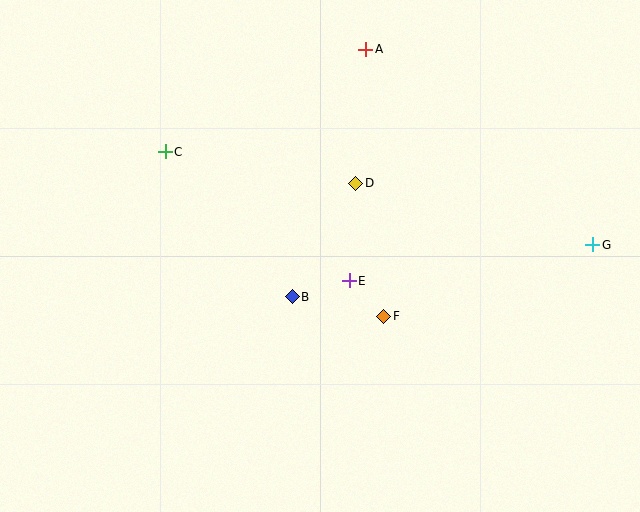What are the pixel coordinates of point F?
Point F is at (384, 316).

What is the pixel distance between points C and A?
The distance between C and A is 225 pixels.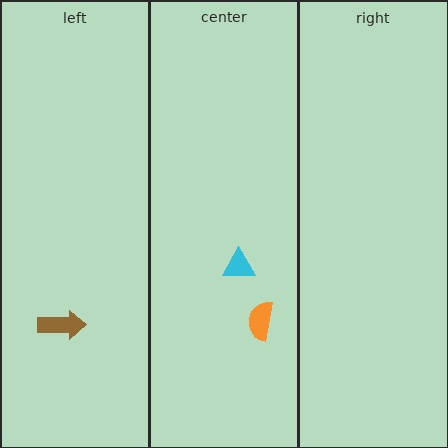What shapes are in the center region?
The cyan triangle, the orange semicircle.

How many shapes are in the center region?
2.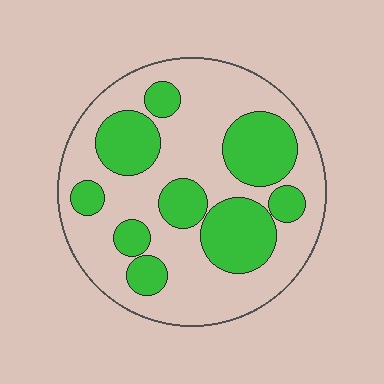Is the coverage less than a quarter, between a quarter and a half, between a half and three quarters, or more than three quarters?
Between a quarter and a half.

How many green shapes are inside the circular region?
9.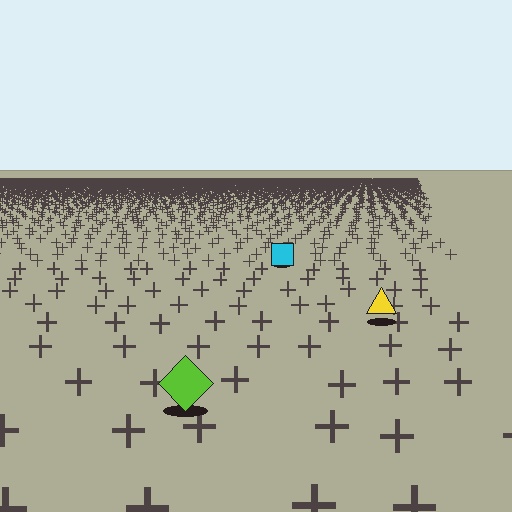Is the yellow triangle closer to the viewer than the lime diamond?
No. The lime diamond is closer — you can tell from the texture gradient: the ground texture is coarser near it.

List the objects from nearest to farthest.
From nearest to farthest: the lime diamond, the yellow triangle, the cyan square.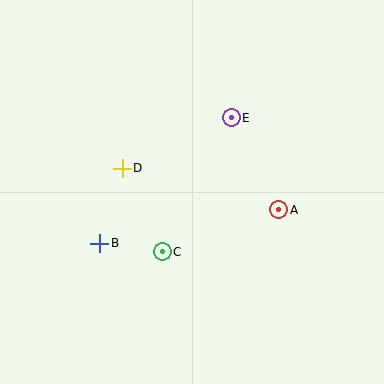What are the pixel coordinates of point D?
Point D is at (122, 168).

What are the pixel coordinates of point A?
Point A is at (279, 210).